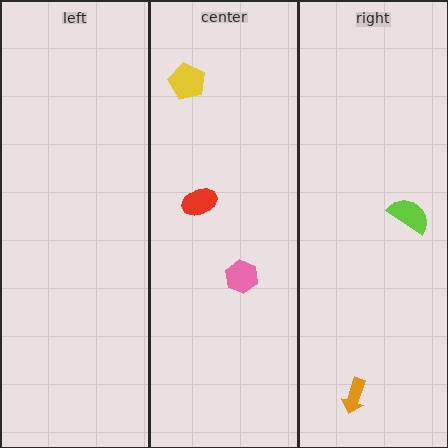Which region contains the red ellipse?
The center region.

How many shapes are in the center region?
3.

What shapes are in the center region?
The red ellipse, the yellow pentagon, the pink hexagon.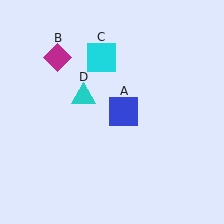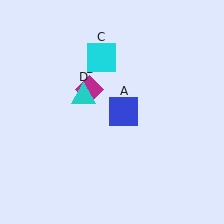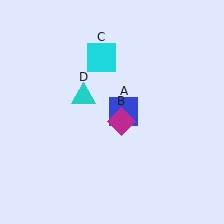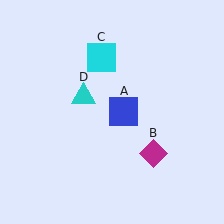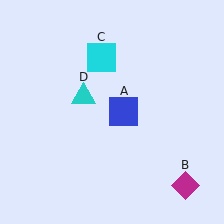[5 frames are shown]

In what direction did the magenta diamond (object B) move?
The magenta diamond (object B) moved down and to the right.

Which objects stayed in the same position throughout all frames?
Blue square (object A) and cyan square (object C) and cyan triangle (object D) remained stationary.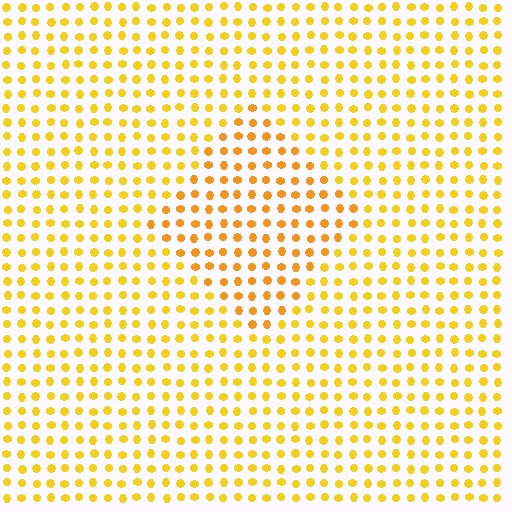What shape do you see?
I see a diamond.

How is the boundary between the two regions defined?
The boundary is defined purely by a slight shift in hue (about 17 degrees). Spacing, size, and orientation are identical on both sides.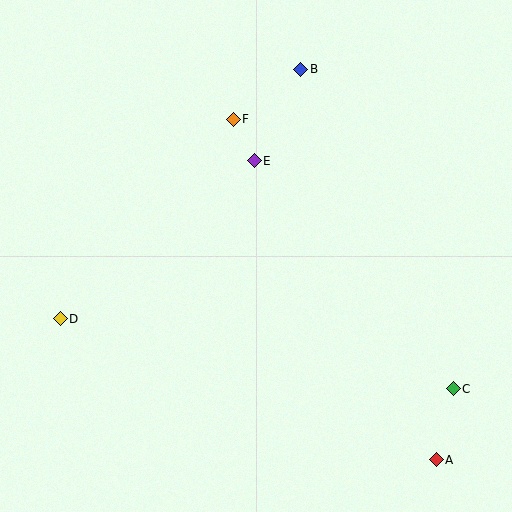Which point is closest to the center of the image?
Point E at (254, 161) is closest to the center.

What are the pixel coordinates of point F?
Point F is at (233, 119).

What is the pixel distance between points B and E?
The distance between B and E is 103 pixels.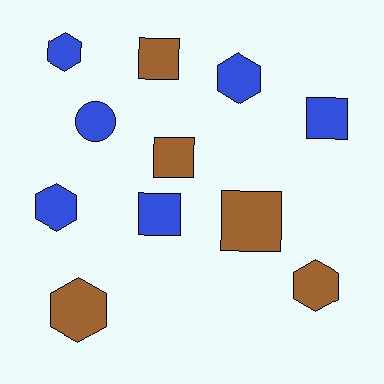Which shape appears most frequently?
Hexagon, with 5 objects.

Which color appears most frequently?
Blue, with 6 objects.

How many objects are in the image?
There are 11 objects.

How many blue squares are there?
There are 2 blue squares.